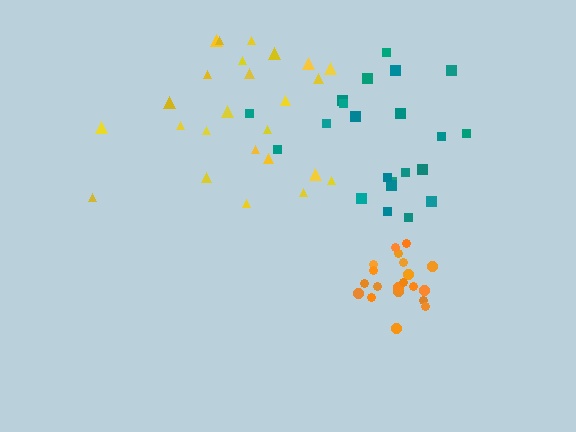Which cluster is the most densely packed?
Orange.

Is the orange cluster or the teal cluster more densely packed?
Orange.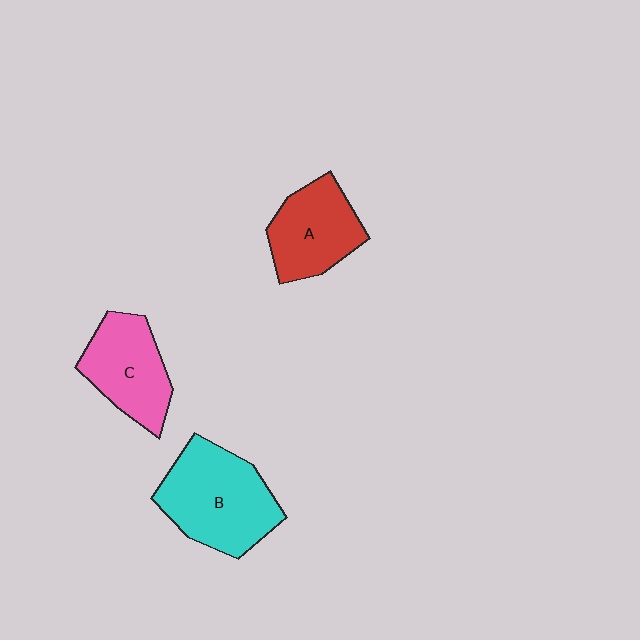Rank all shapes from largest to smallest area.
From largest to smallest: B (cyan), C (pink), A (red).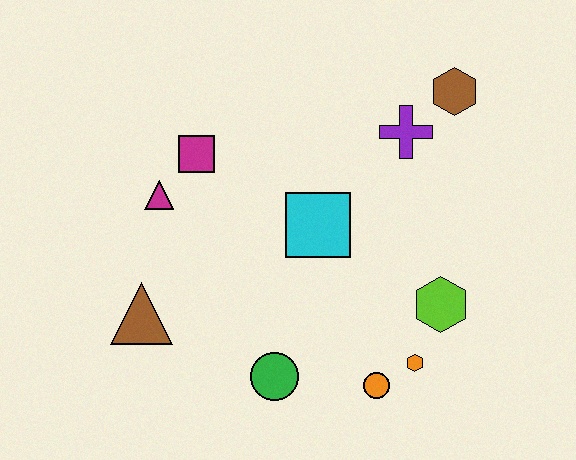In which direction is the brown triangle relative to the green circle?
The brown triangle is to the left of the green circle.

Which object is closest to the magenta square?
The magenta triangle is closest to the magenta square.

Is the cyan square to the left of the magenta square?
No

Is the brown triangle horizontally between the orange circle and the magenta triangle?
No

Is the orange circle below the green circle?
Yes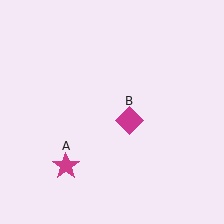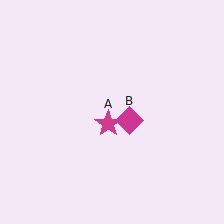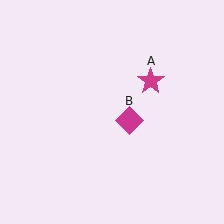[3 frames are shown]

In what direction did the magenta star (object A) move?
The magenta star (object A) moved up and to the right.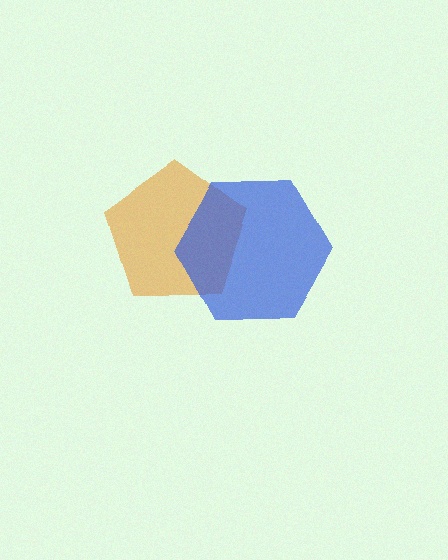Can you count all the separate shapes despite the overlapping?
Yes, there are 2 separate shapes.